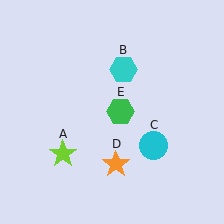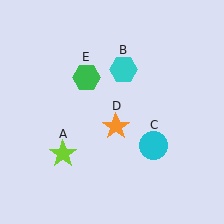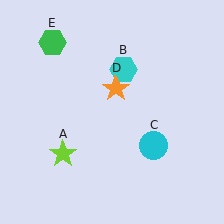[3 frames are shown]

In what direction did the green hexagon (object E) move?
The green hexagon (object E) moved up and to the left.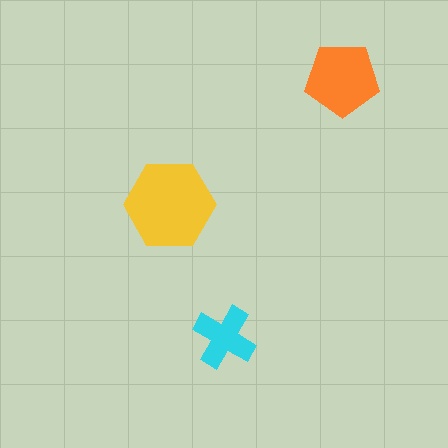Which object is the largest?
The yellow hexagon.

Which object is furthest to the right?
The orange pentagon is rightmost.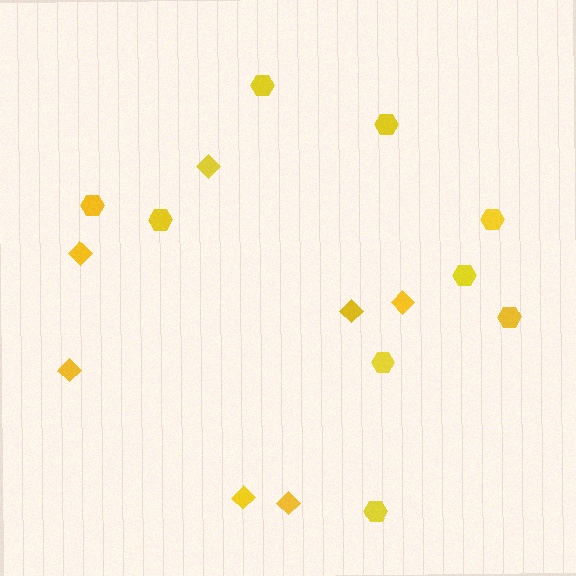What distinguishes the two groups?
There are 2 groups: one group of diamonds (7) and one group of hexagons (9).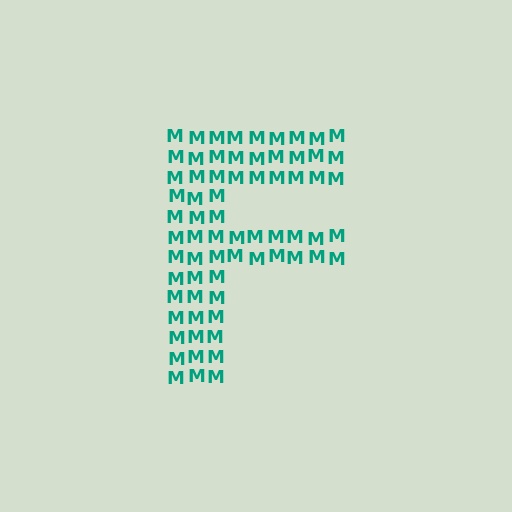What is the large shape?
The large shape is the letter F.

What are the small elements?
The small elements are letter M's.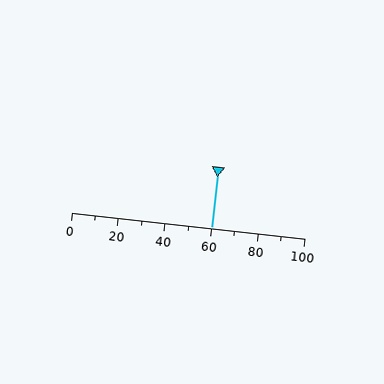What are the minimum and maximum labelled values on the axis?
The axis runs from 0 to 100.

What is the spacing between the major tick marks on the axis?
The major ticks are spaced 20 apart.